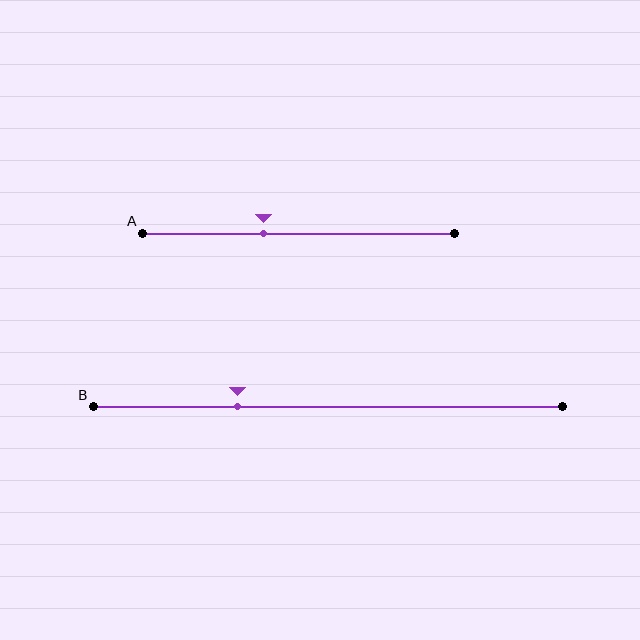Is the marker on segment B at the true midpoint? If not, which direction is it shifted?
No, the marker on segment B is shifted to the left by about 19% of the segment length.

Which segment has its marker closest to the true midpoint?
Segment A has its marker closest to the true midpoint.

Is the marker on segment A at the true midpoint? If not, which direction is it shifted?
No, the marker on segment A is shifted to the left by about 11% of the segment length.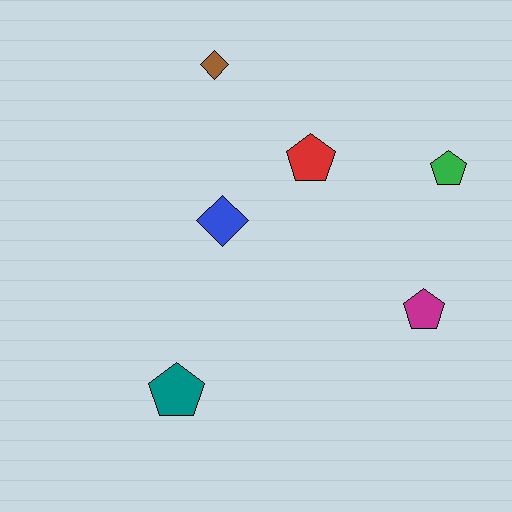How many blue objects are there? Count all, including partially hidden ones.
There is 1 blue object.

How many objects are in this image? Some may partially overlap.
There are 6 objects.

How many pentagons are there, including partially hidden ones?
There are 4 pentagons.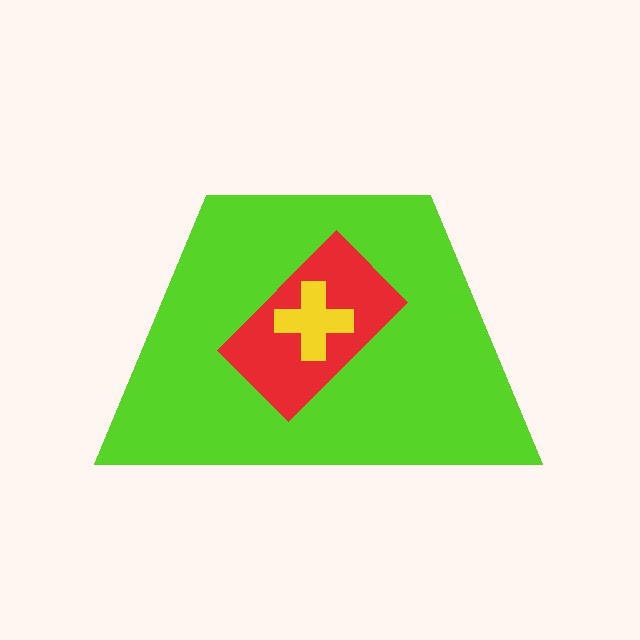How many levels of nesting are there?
3.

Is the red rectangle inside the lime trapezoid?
Yes.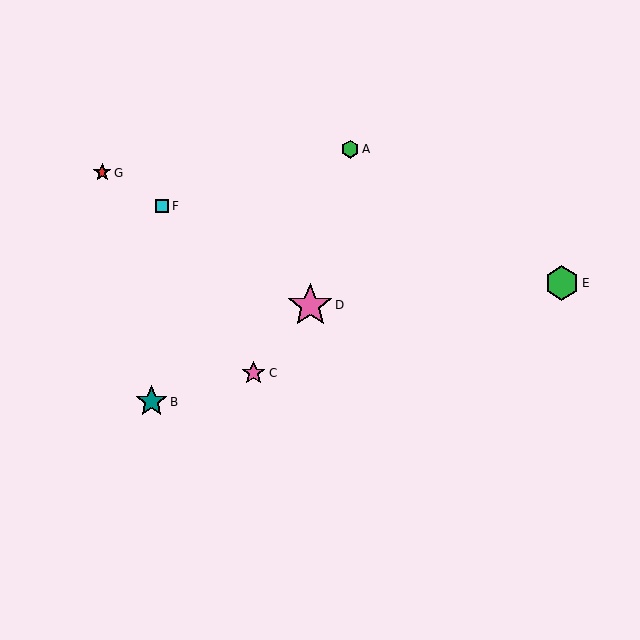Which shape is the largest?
The pink star (labeled D) is the largest.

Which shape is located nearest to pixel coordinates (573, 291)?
The green hexagon (labeled E) at (562, 283) is nearest to that location.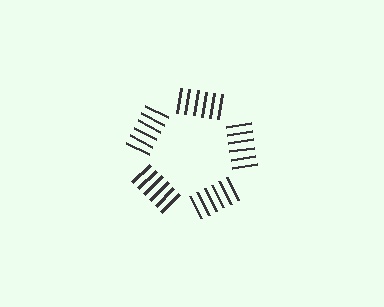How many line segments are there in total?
30 — 6 along each of the 5 edges.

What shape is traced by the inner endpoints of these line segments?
An illusory pentagon — the line segments terminate on its edges but no continuous stroke is drawn.